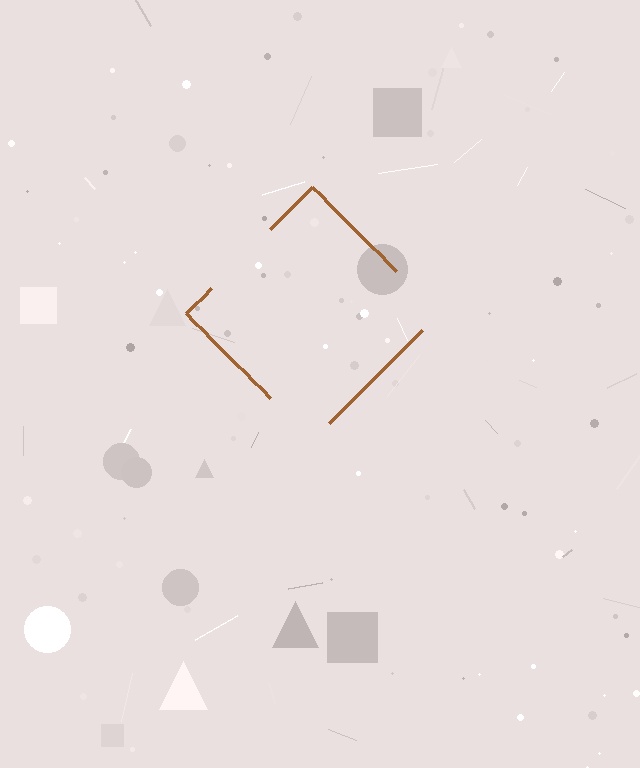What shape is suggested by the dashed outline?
The dashed outline suggests a diamond.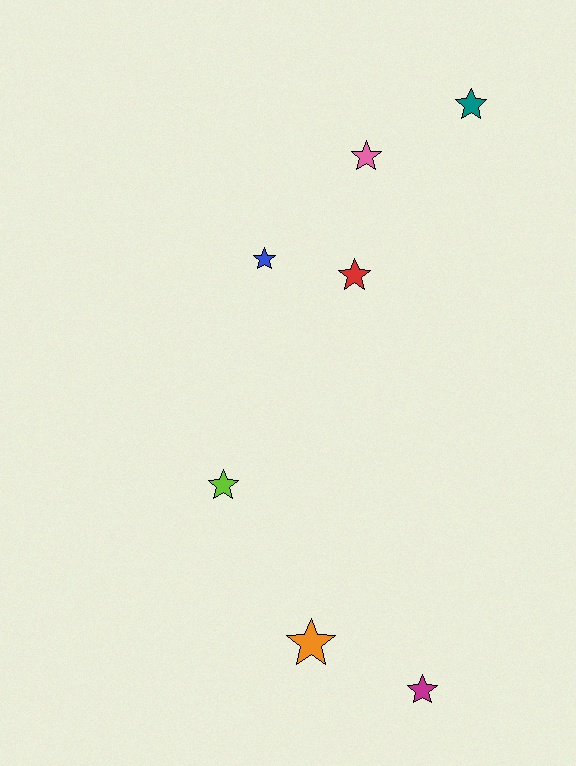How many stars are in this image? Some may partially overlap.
There are 7 stars.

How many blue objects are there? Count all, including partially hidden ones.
There is 1 blue object.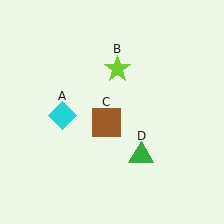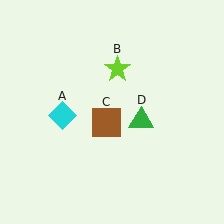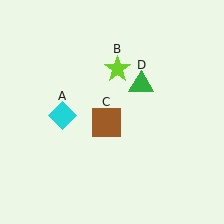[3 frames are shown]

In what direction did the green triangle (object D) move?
The green triangle (object D) moved up.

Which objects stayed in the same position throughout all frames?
Cyan diamond (object A) and lime star (object B) and brown square (object C) remained stationary.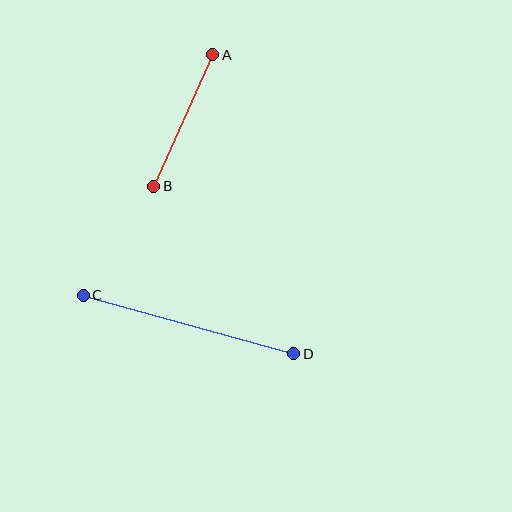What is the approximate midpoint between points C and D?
The midpoint is at approximately (189, 325) pixels.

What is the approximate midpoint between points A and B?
The midpoint is at approximately (183, 120) pixels.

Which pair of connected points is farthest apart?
Points C and D are farthest apart.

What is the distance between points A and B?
The distance is approximately 144 pixels.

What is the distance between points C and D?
The distance is approximately 219 pixels.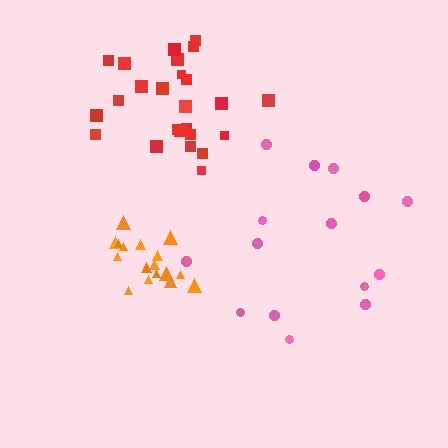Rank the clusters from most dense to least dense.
orange, red, pink.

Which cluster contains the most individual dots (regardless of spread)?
Red (25).